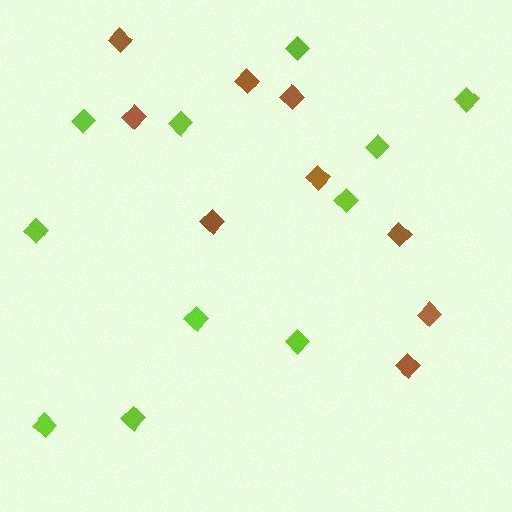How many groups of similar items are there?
There are 2 groups: one group of lime diamonds (11) and one group of brown diamonds (9).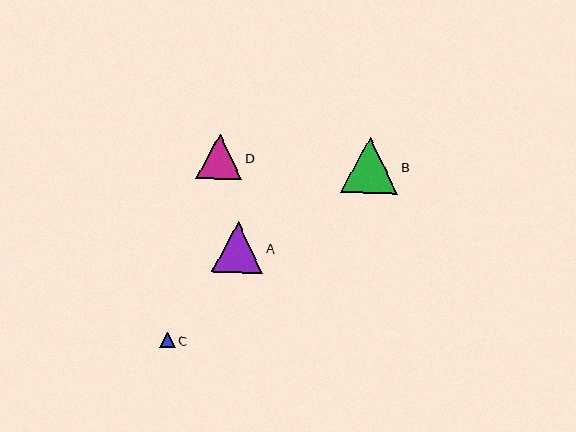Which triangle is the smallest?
Triangle C is the smallest with a size of approximately 16 pixels.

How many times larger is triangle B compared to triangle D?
Triangle B is approximately 1.2 times the size of triangle D.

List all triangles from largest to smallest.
From largest to smallest: B, A, D, C.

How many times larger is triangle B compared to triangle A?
Triangle B is approximately 1.1 times the size of triangle A.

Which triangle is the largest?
Triangle B is the largest with a size of approximately 56 pixels.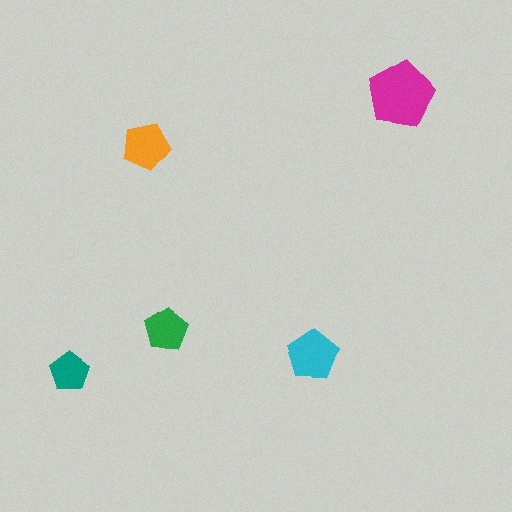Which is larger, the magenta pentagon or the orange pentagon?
The magenta one.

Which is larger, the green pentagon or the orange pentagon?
The orange one.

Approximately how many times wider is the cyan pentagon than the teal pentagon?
About 1.5 times wider.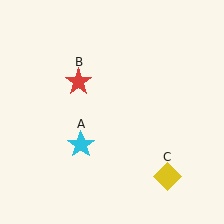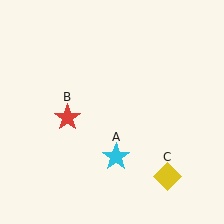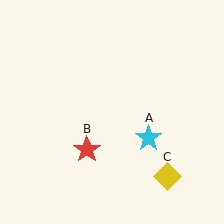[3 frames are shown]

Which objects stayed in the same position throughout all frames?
Yellow diamond (object C) remained stationary.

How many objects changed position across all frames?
2 objects changed position: cyan star (object A), red star (object B).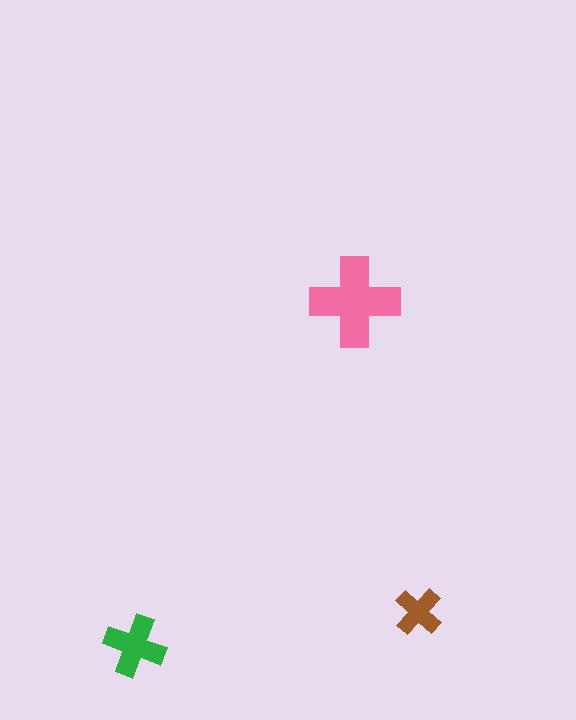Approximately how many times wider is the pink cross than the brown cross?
About 2 times wider.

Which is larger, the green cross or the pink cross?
The pink one.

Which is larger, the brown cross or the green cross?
The green one.